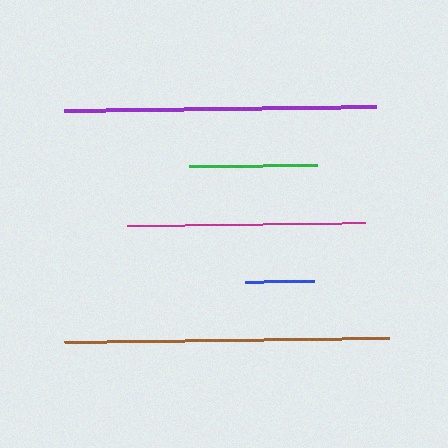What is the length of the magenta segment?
The magenta segment is approximately 239 pixels long.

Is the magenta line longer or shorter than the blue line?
The magenta line is longer than the blue line.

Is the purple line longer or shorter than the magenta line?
The purple line is longer than the magenta line.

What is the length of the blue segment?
The blue segment is approximately 69 pixels long.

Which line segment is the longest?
The brown line is the longest at approximately 325 pixels.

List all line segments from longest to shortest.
From longest to shortest: brown, purple, magenta, green, blue.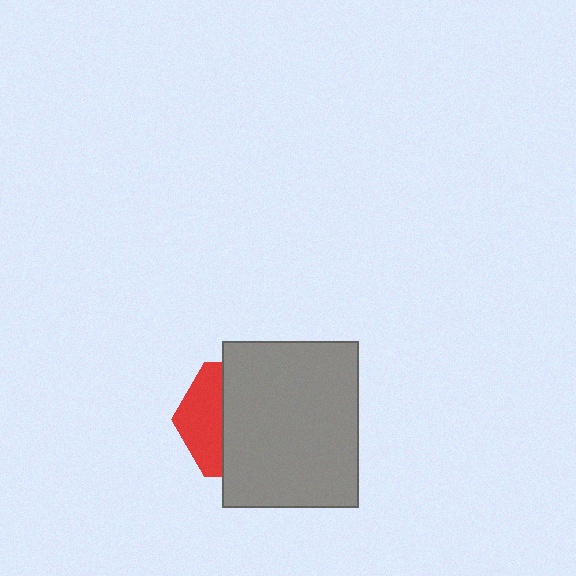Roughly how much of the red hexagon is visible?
A small part of it is visible (roughly 34%).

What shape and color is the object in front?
The object in front is a gray rectangle.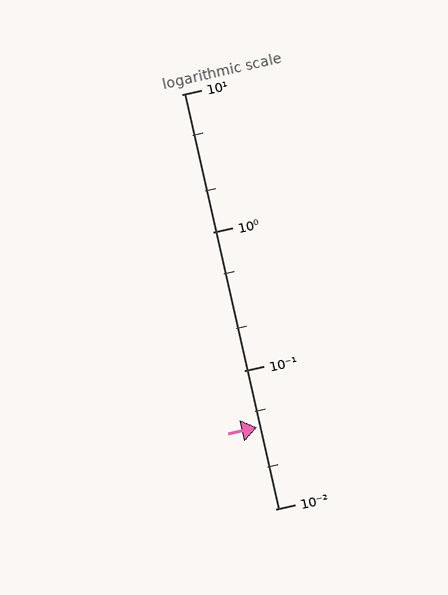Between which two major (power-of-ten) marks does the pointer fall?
The pointer is between 0.01 and 0.1.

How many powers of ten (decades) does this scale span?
The scale spans 3 decades, from 0.01 to 10.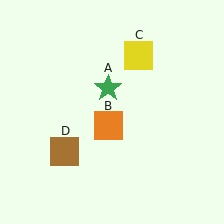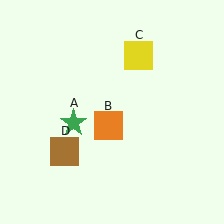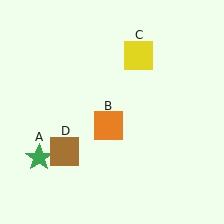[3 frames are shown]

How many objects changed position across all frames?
1 object changed position: green star (object A).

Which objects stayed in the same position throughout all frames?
Orange square (object B) and yellow square (object C) and brown square (object D) remained stationary.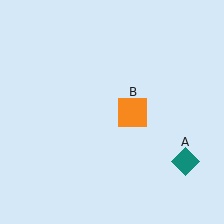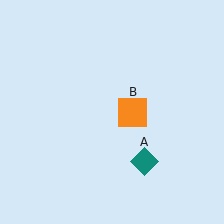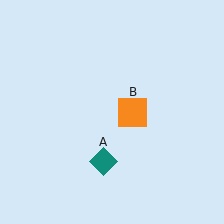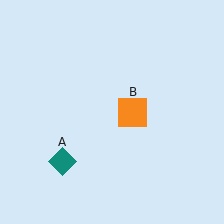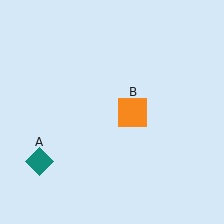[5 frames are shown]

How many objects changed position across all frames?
1 object changed position: teal diamond (object A).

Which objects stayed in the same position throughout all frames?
Orange square (object B) remained stationary.